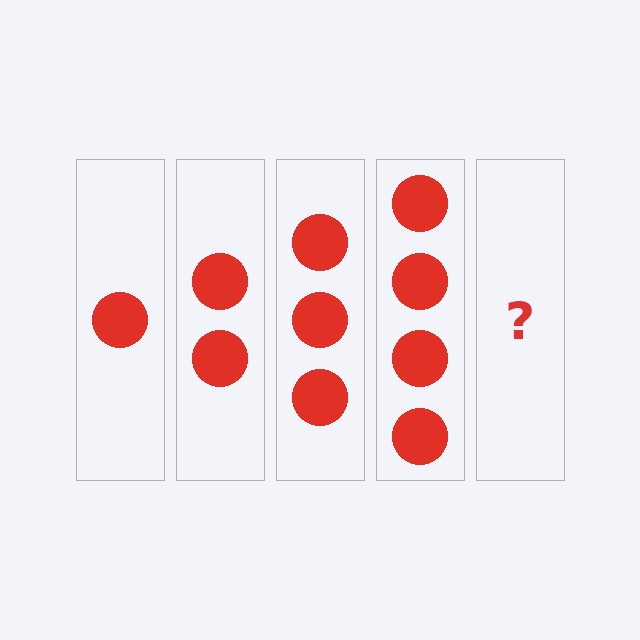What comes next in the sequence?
The next element should be 5 circles.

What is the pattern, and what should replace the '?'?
The pattern is that each step adds one more circle. The '?' should be 5 circles.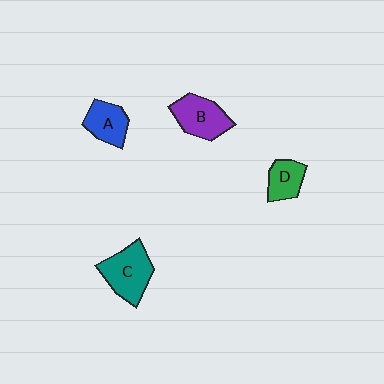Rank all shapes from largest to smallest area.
From largest to smallest: C (teal), B (purple), A (blue), D (green).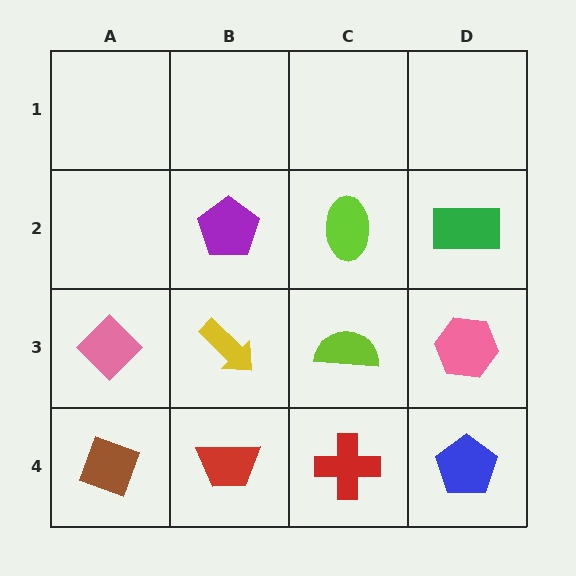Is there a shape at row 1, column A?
No, that cell is empty.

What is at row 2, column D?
A green rectangle.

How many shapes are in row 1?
0 shapes.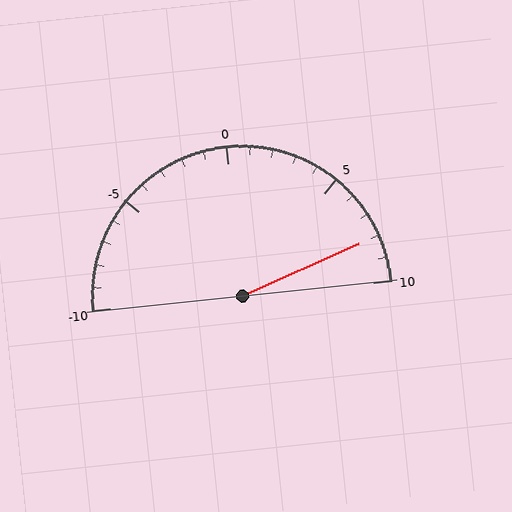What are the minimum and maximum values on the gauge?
The gauge ranges from -10 to 10.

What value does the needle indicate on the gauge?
The needle indicates approximately 8.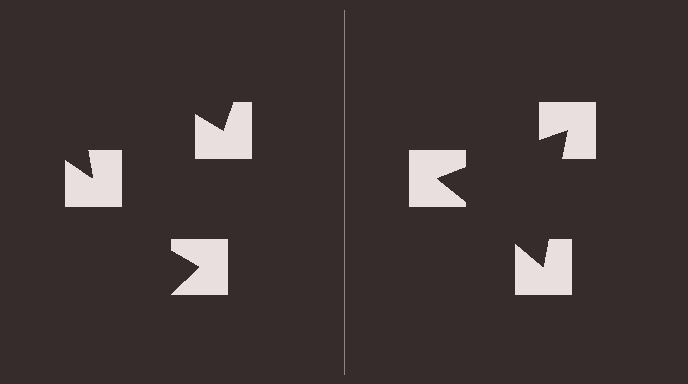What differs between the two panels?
The notched squares are positioned identically on both sides; only the wedge orientations differ. On the right they align to a triangle; on the left they are misaligned.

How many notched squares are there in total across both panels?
6 — 3 on each side.